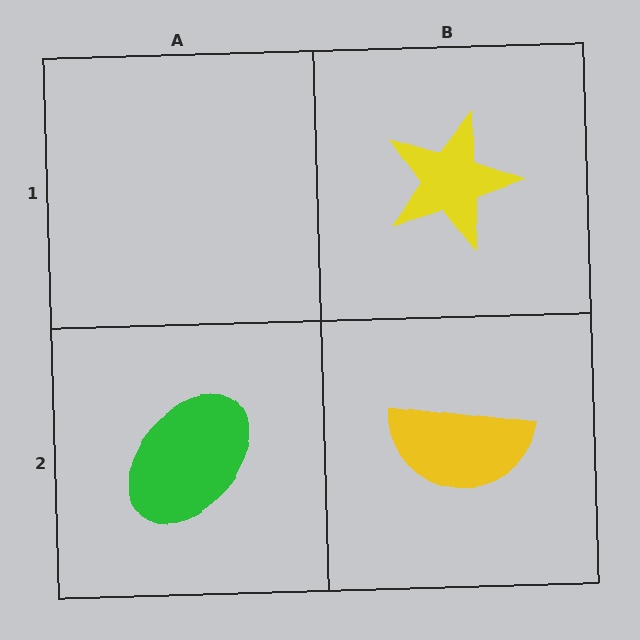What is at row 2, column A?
A green ellipse.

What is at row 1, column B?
A yellow star.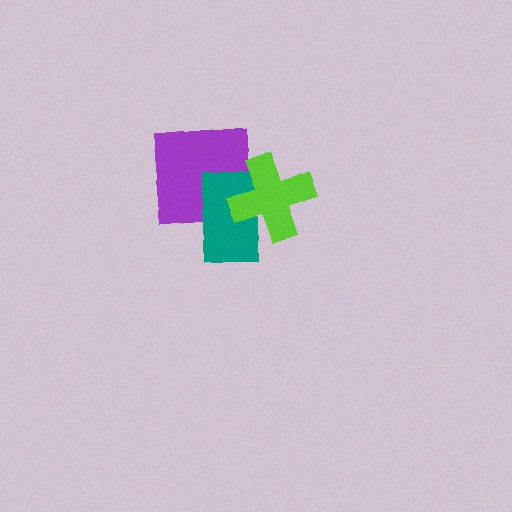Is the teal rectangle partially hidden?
Yes, it is partially covered by another shape.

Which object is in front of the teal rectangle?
The lime cross is in front of the teal rectangle.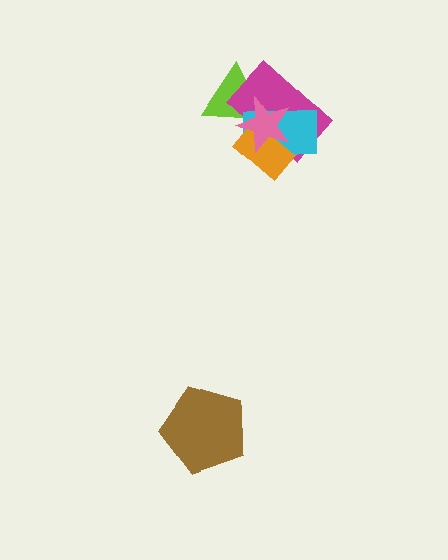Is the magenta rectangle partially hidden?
Yes, it is partially covered by another shape.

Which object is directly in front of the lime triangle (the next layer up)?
The magenta rectangle is directly in front of the lime triangle.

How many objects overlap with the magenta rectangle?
4 objects overlap with the magenta rectangle.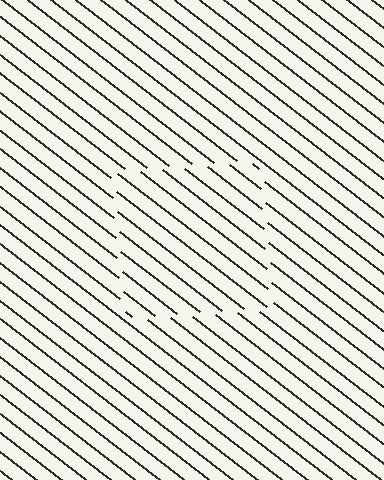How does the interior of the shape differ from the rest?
The interior of the shape contains the same grating, shifted by half a period — the contour is defined by the phase discontinuity where line-ends from the inner and outer gratings abut.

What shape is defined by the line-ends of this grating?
An illusory square. The interior of the shape contains the same grating, shifted by half a period — the contour is defined by the phase discontinuity where line-ends from the inner and outer gratings abut.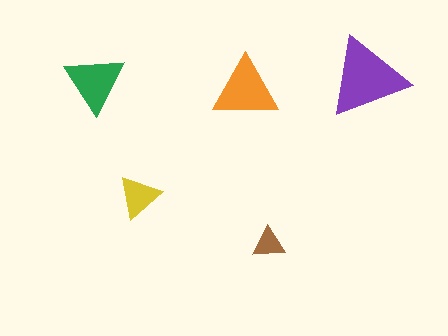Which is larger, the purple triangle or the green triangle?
The purple one.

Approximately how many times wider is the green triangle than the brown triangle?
About 2 times wider.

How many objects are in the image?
There are 5 objects in the image.